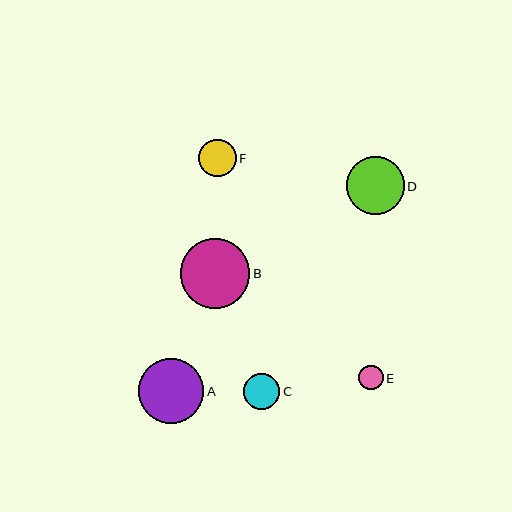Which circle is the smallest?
Circle E is the smallest with a size of approximately 25 pixels.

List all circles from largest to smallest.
From largest to smallest: B, A, D, F, C, E.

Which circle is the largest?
Circle B is the largest with a size of approximately 69 pixels.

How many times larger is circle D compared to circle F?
Circle D is approximately 1.5 times the size of circle F.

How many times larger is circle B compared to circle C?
Circle B is approximately 1.9 times the size of circle C.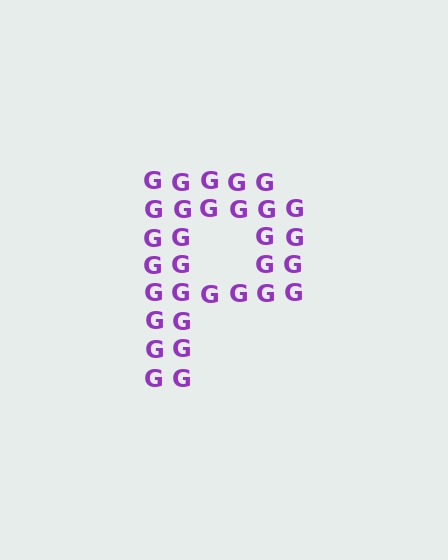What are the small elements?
The small elements are letter G's.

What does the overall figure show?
The overall figure shows the letter P.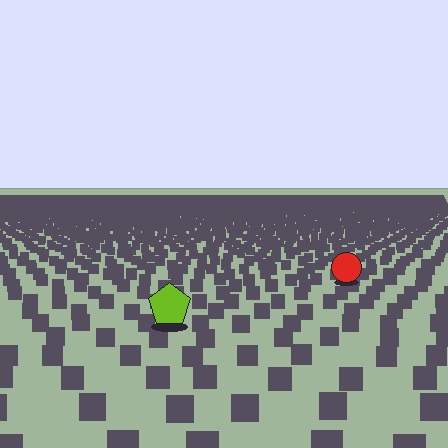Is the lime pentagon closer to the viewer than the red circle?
Yes. The lime pentagon is closer — you can tell from the texture gradient: the ground texture is coarser near it.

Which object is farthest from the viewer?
The red circle is farthest from the viewer. It appears smaller and the ground texture around it is denser.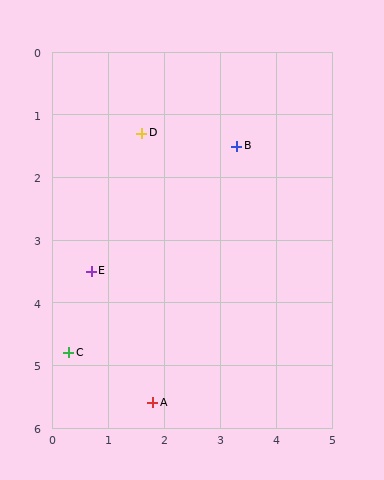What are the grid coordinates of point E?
Point E is at approximately (0.7, 3.5).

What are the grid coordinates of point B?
Point B is at approximately (3.3, 1.5).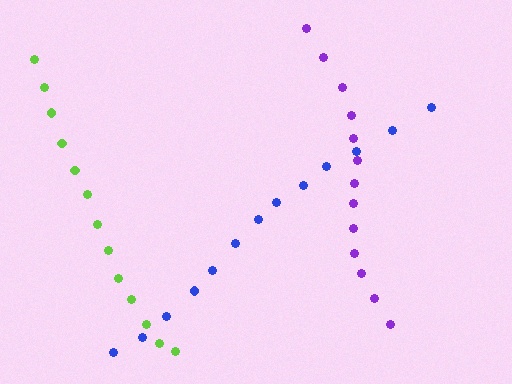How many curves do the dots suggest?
There are 3 distinct paths.